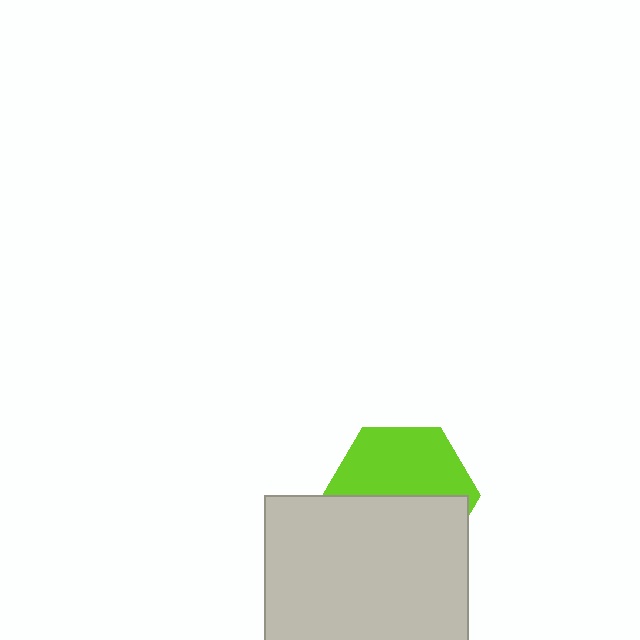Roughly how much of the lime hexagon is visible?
About half of it is visible (roughly 51%).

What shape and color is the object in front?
The object in front is a light gray square.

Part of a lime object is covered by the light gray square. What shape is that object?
It is a hexagon.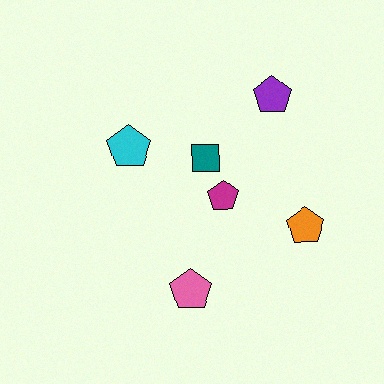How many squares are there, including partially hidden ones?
There is 1 square.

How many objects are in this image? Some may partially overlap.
There are 6 objects.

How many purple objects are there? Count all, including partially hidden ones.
There is 1 purple object.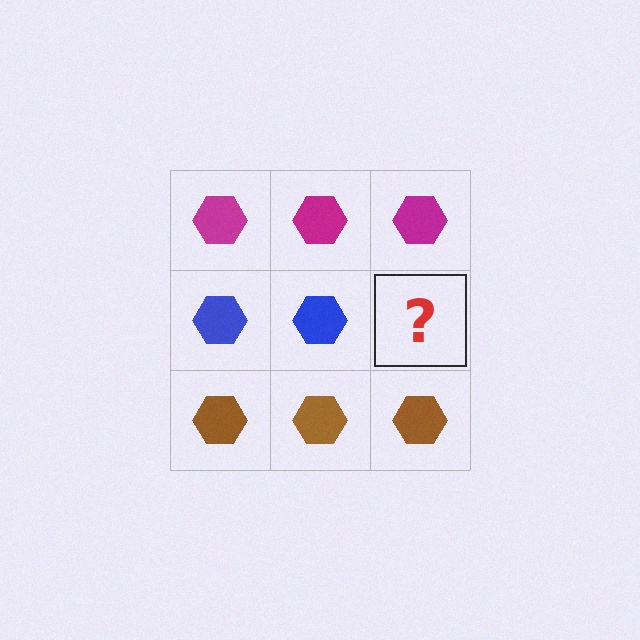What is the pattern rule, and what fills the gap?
The rule is that each row has a consistent color. The gap should be filled with a blue hexagon.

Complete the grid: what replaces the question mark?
The question mark should be replaced with a blue hexagon.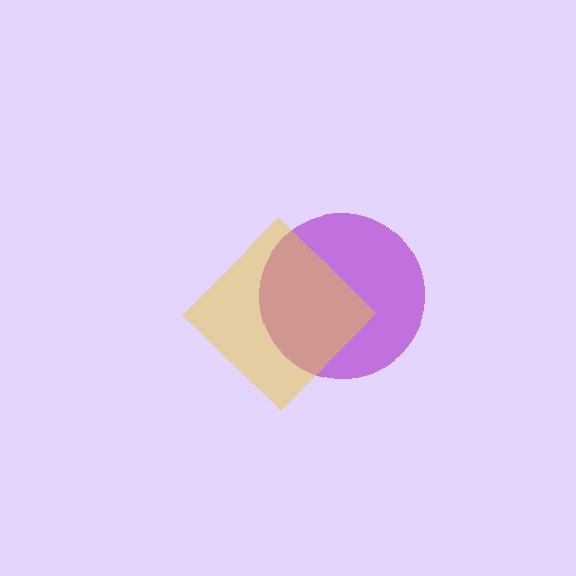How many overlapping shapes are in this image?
There are 2 overlapping shapes in the image.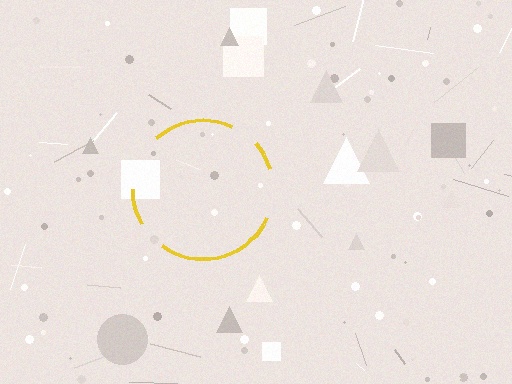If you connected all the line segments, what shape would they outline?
They would outline a circle.